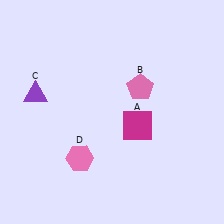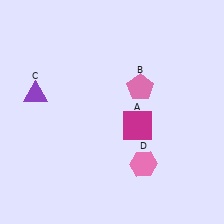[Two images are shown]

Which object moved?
The pink hexagon (D) moved right.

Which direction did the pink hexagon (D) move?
The pink hexagon (D) moved right.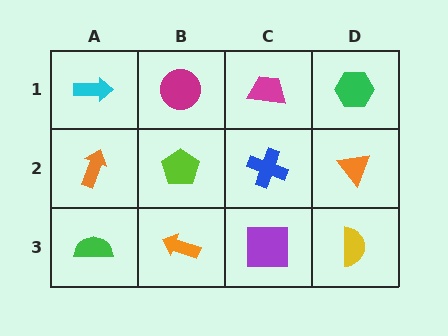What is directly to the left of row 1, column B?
A cyan arrow.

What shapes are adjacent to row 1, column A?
An orange arrow (row 2, column A), a magenta circle (row 1, column B).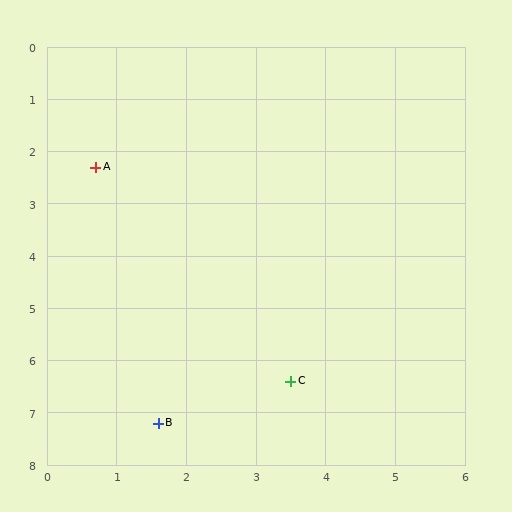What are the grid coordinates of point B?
Point B is at approximately (1.6, 7.2).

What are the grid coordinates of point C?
Point C is at approximately (3.5, 6.4).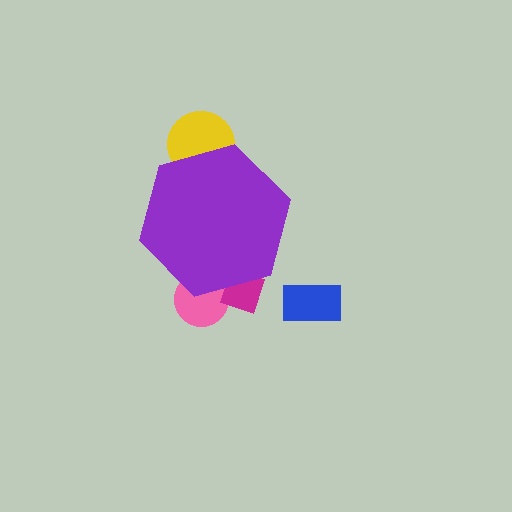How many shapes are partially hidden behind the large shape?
3 shapes are partially hidden.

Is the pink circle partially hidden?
Yes, the pink circle is partially hidden behind the purple hexagon.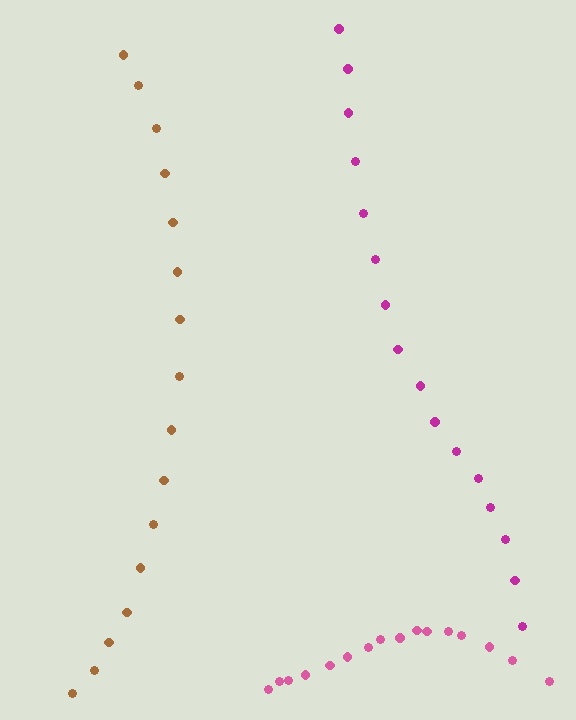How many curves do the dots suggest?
There are 3 distinct paths.